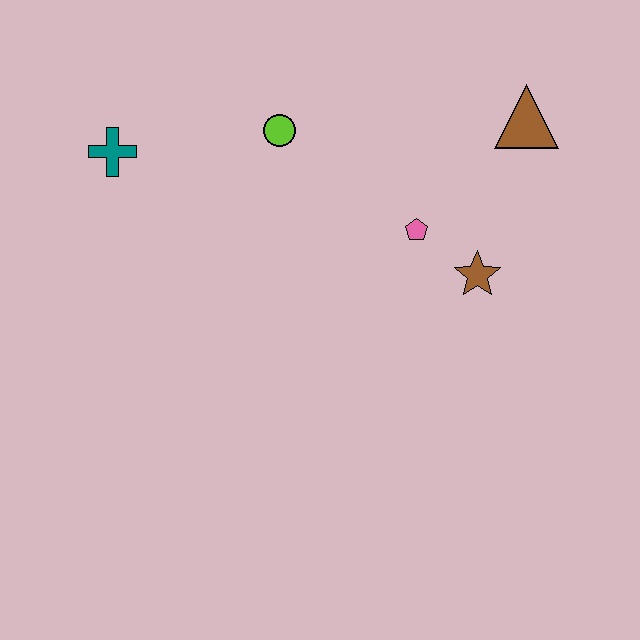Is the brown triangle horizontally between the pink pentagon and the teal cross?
No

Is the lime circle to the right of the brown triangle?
No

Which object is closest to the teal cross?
The lime circle is closest to the teal cross.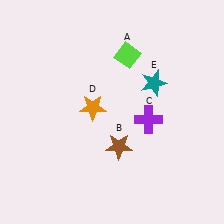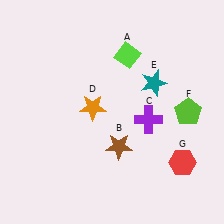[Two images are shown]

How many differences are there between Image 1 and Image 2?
There are 2 differences between the two images.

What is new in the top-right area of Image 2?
A lime pentagon (F) was added in the top-right area of Image 2.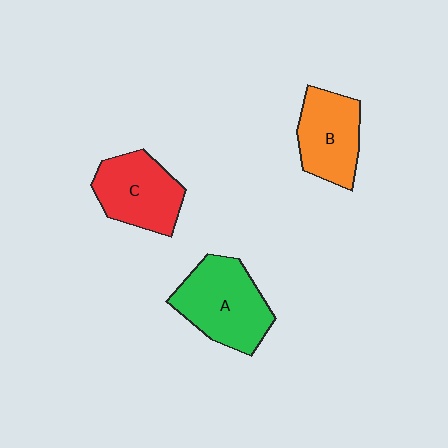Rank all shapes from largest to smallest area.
From largest to smallest: A (green), C (red), B (orange).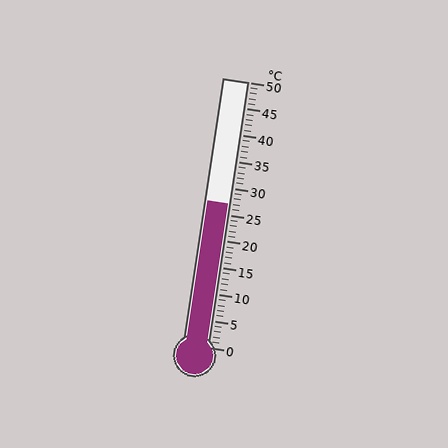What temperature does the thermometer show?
The thermometer shows approximately 27°C.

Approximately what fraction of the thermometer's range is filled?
The thermometer is filled to approximately 55% of its range.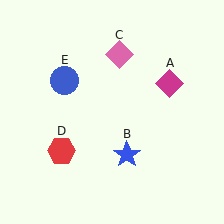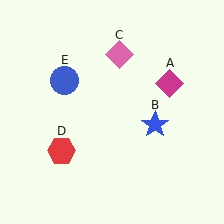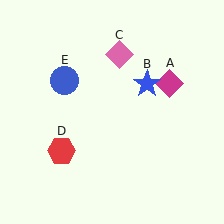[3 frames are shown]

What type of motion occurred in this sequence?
The blue star (object B) rotated counterclockwise around the center of the scene.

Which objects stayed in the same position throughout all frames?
Magenta diamond (object A) and pink diamond (object C) and red hexagon (object D) and blue circle (object E) remained stationary.